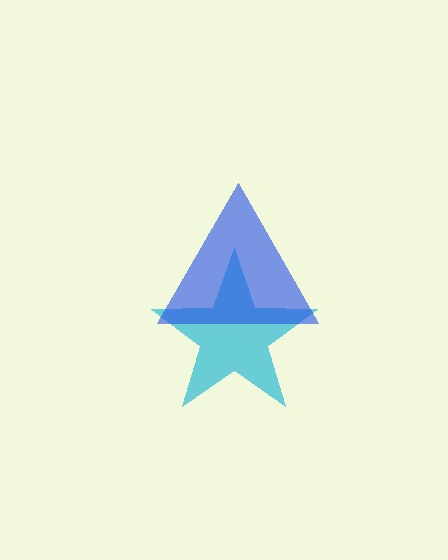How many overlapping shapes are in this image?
There are 2 overlapping shapes in the image.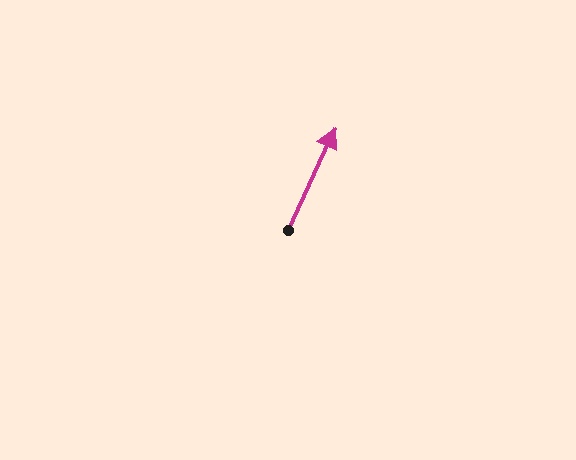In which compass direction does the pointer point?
Northeast.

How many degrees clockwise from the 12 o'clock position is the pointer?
Approximately 25 degrees.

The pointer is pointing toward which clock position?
Roughly 1 o'clock.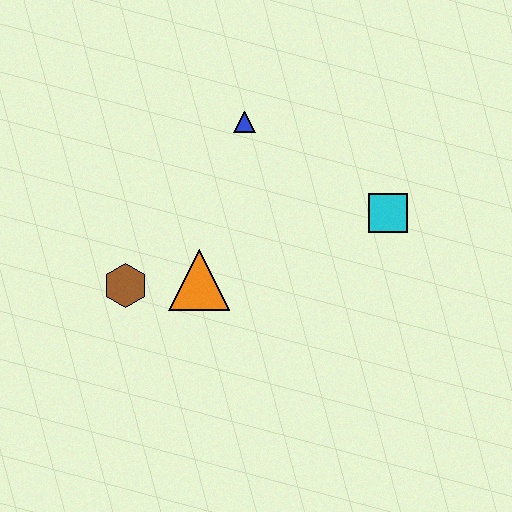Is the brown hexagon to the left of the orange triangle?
Yes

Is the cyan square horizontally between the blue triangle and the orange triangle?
No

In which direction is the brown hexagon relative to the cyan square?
The brown hexagon is to the left of the cyan square.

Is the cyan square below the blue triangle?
Yes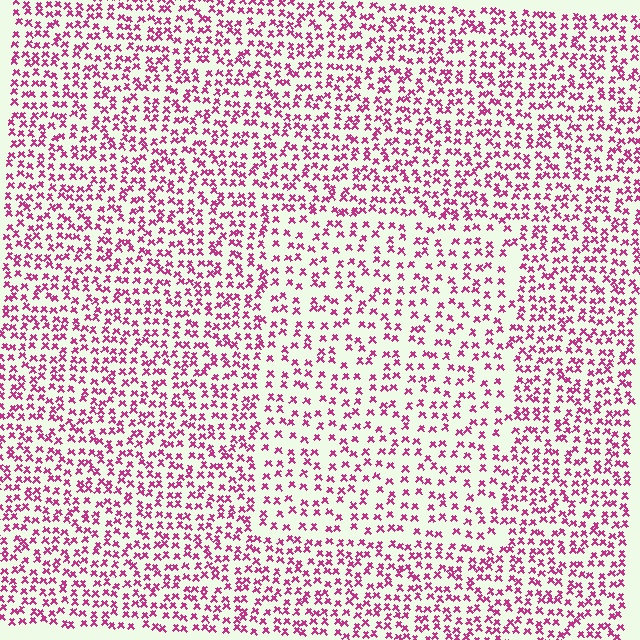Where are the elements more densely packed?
The elements are more densely packed outside the rectangle boundary.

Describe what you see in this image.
The image contains small magenta elements arranged at two different densities. A rectangle-shaped region is visible where the elements are less densely packed than the surrounding area.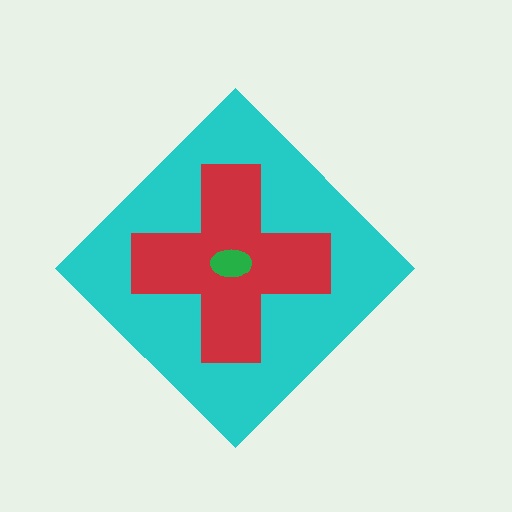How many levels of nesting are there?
3.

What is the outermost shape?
The cyan diamond.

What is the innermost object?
The green ellipse.